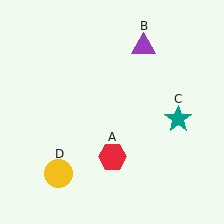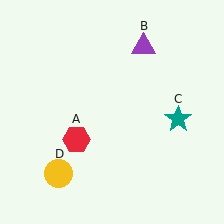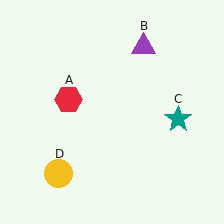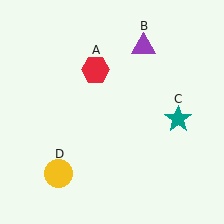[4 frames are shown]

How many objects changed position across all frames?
1 object changed position: red hexagon (object A).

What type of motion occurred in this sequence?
The red hexagon (object A) rotated clockwise around the center of the scene.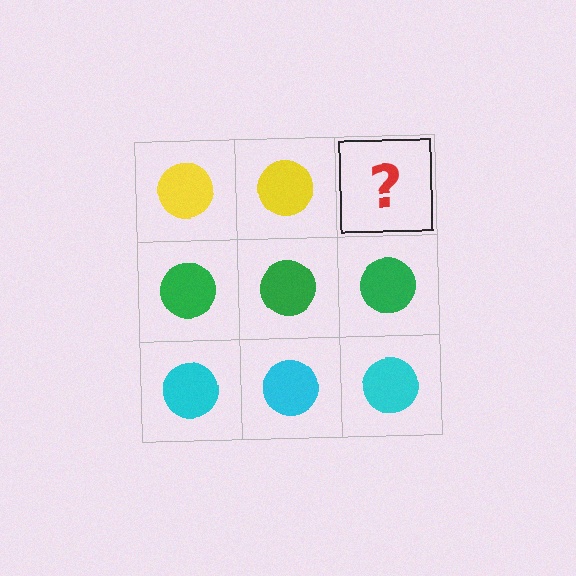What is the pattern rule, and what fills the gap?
The rule is that each row has a consistent color. The gap should be filled with a yellow circle.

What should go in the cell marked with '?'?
The missing cell should contain a yellow circle.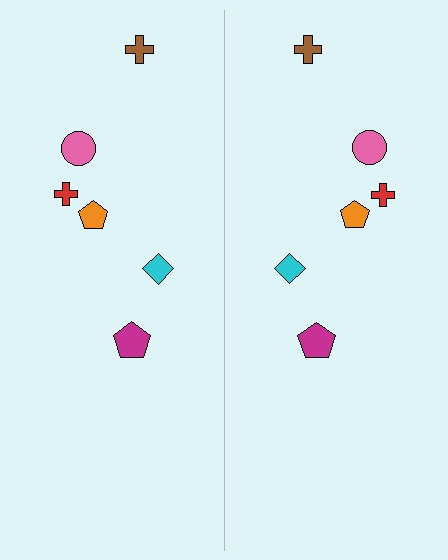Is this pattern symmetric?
Yes, this pattern has bilateral (reflection) symmetry.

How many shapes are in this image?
There are 12 shapes in this image.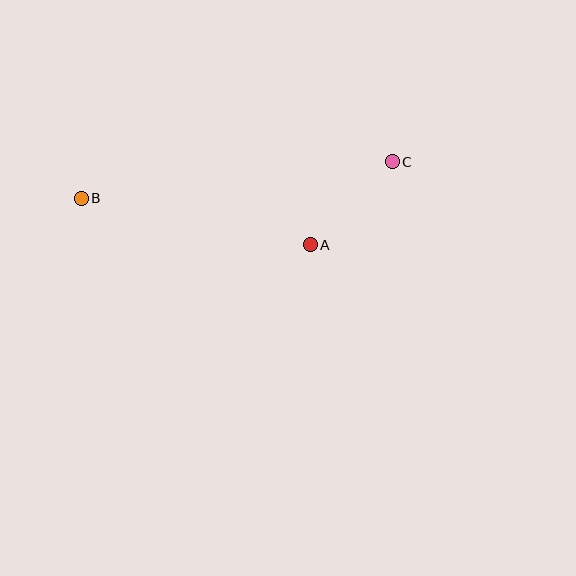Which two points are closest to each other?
Points A and C are closest to each other.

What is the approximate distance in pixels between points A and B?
The distance between A and B is approximately 234 pixels.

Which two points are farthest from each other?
Points B and C are farthest from each other.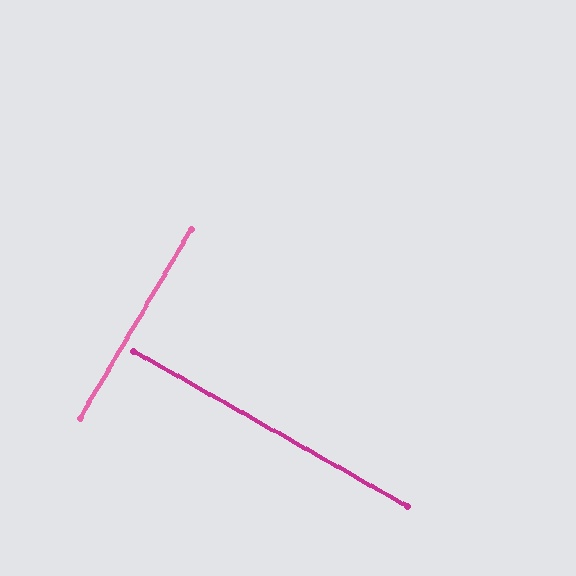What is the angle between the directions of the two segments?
Approximately 89 degrees.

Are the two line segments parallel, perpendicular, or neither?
Perpendicular — they meet at approximately 89°.